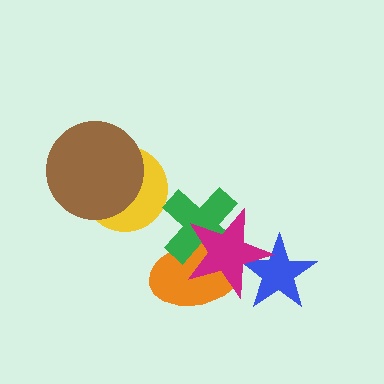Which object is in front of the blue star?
The magenta star is in front of the blue star.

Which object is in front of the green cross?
The magenta star is in front of the green cross.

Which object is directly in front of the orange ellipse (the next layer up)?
The green cross is directly in front of the orange ellipse.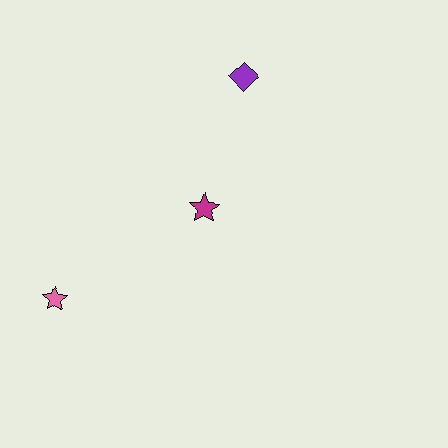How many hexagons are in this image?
There are no hexagons.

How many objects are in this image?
There are 3 objects.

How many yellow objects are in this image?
There are no yellow objects.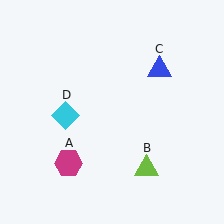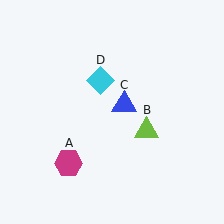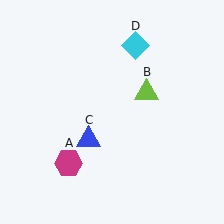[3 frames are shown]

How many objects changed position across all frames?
3 objects changed position: lime triangle (object B), blue triangle (object C), cyan diamond (object D).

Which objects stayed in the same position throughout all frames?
Magenta hexagon (object A) remained stationary.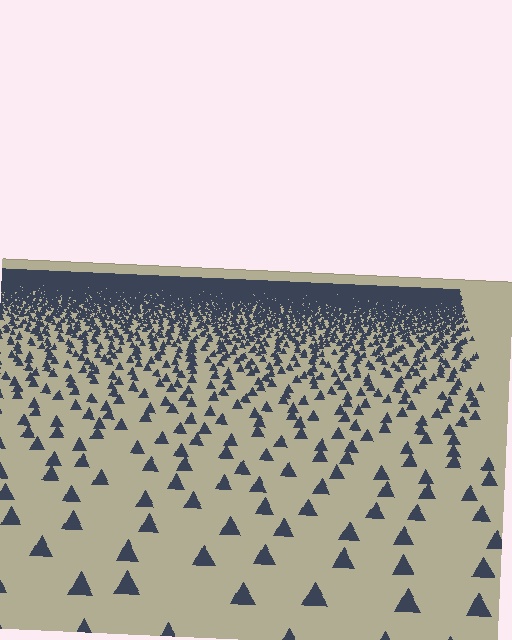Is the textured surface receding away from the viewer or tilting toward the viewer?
The surface is receding away from the viewer. Texture elements get smaller and denser toward the top.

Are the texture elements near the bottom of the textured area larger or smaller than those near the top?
Larger. Near the bottom, elements are closer to the viewer and appear at a bigger on-screen size.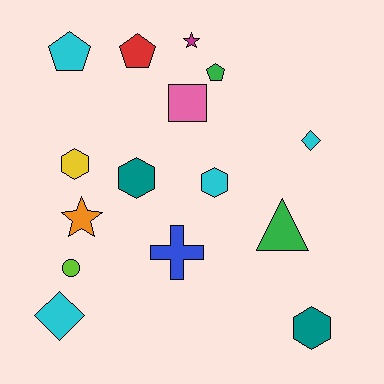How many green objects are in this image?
There are 2 green objects.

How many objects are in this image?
There are 15 objects.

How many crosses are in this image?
There is 1 cross.